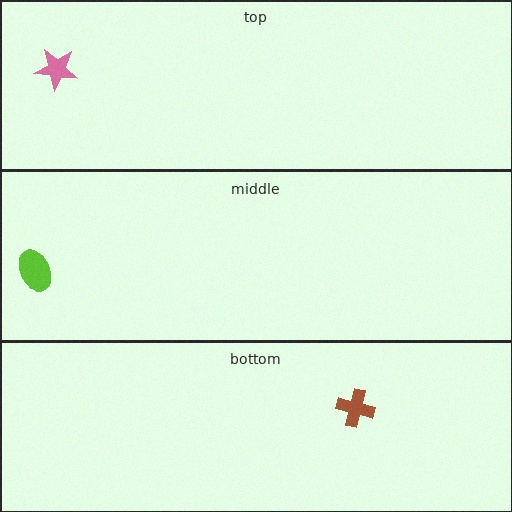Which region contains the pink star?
The top region.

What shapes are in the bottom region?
The brown cross.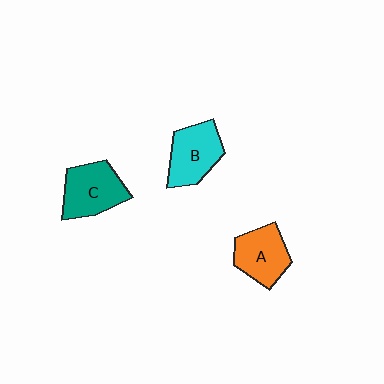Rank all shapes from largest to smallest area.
From largest to smallest: C (teal), B (cyan), A (orange).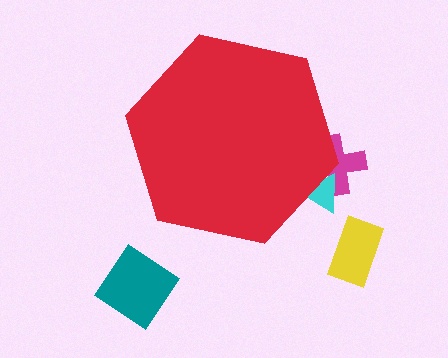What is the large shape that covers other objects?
A red hexagon.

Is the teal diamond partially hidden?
No, the teal diamond is fully visible.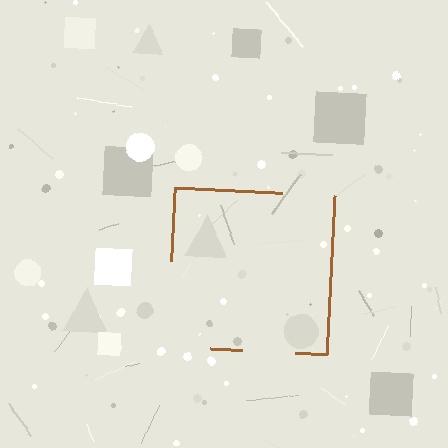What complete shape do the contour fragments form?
The contour fragments form a square.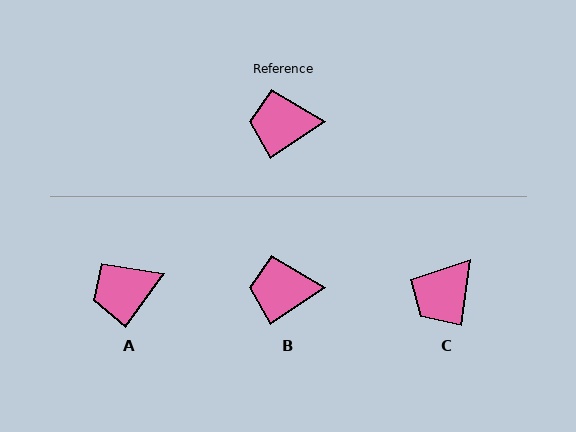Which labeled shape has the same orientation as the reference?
B.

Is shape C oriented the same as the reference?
No, it is off by about 48 degrees.